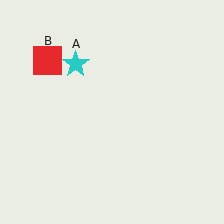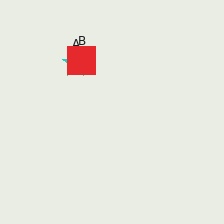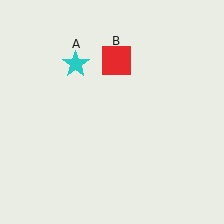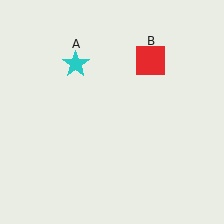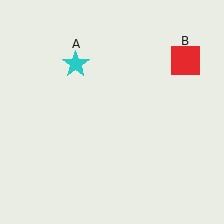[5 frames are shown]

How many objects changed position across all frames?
1 object changed position: red square (object B).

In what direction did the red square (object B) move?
The red square (object B) moved right.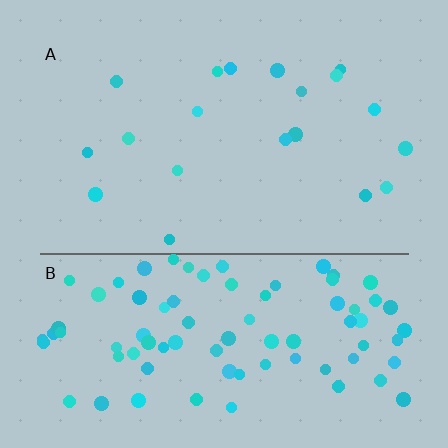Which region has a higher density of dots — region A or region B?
B (the bottom).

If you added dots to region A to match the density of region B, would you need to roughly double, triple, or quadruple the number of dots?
Approximately quadruple.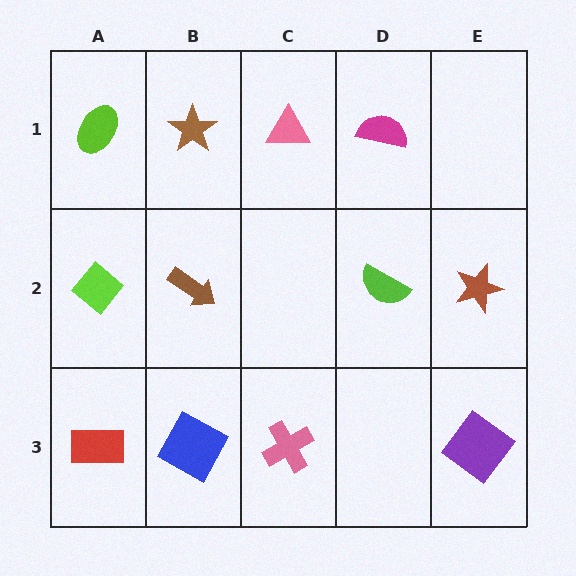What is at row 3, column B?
A blue square.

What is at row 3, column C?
A pink cross.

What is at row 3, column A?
A red rectangle.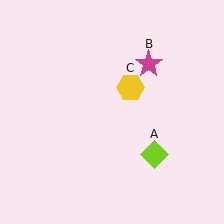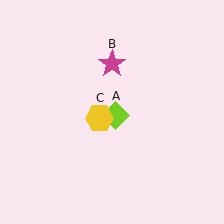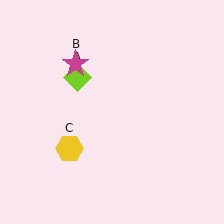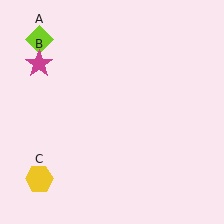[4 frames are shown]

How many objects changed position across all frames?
3 objects changed position: lime diamond (object A), magenta star (object B), yellow hexagon (object C).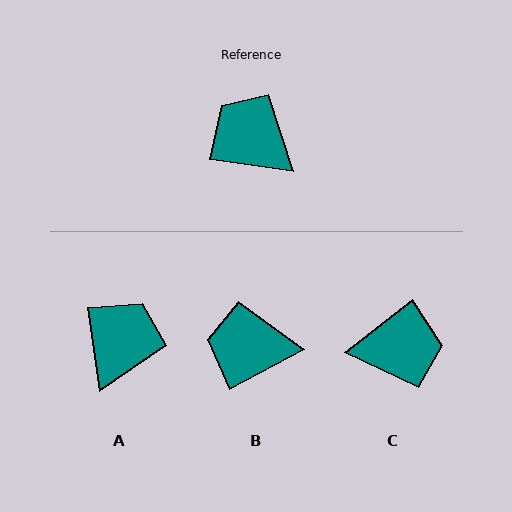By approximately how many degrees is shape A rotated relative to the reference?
Approximately 74 degrees clockwise.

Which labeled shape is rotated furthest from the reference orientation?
C, about 134 degrees away.